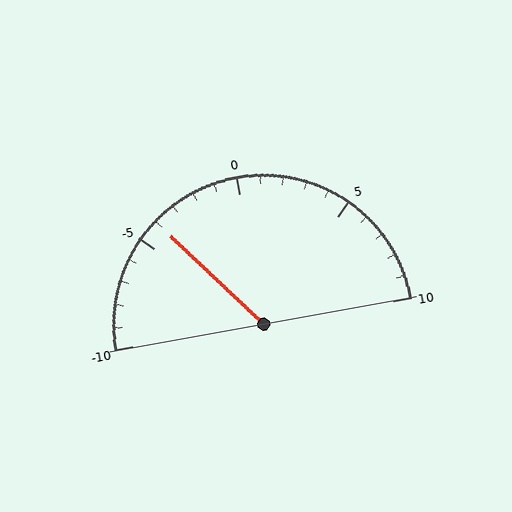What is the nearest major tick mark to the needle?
The nearest major tick mark is -5.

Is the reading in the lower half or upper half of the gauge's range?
The reading is in the lower half of the range (-10 to 10).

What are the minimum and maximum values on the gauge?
The gauge ranges from -10 to 10.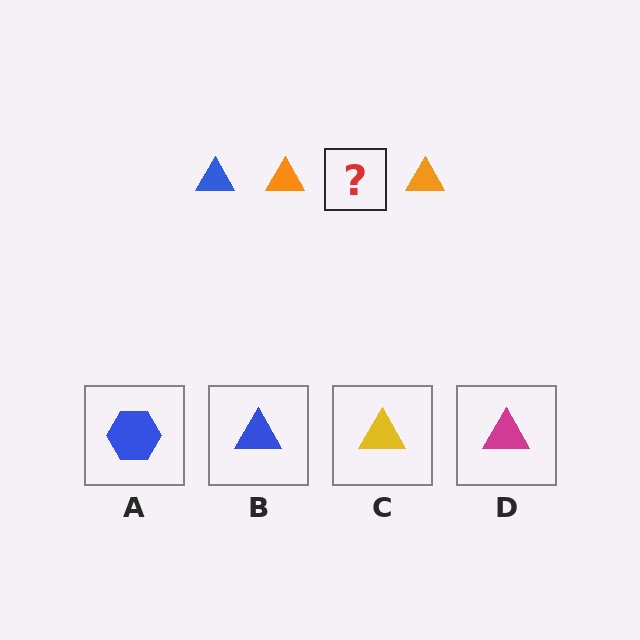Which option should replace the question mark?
Option B.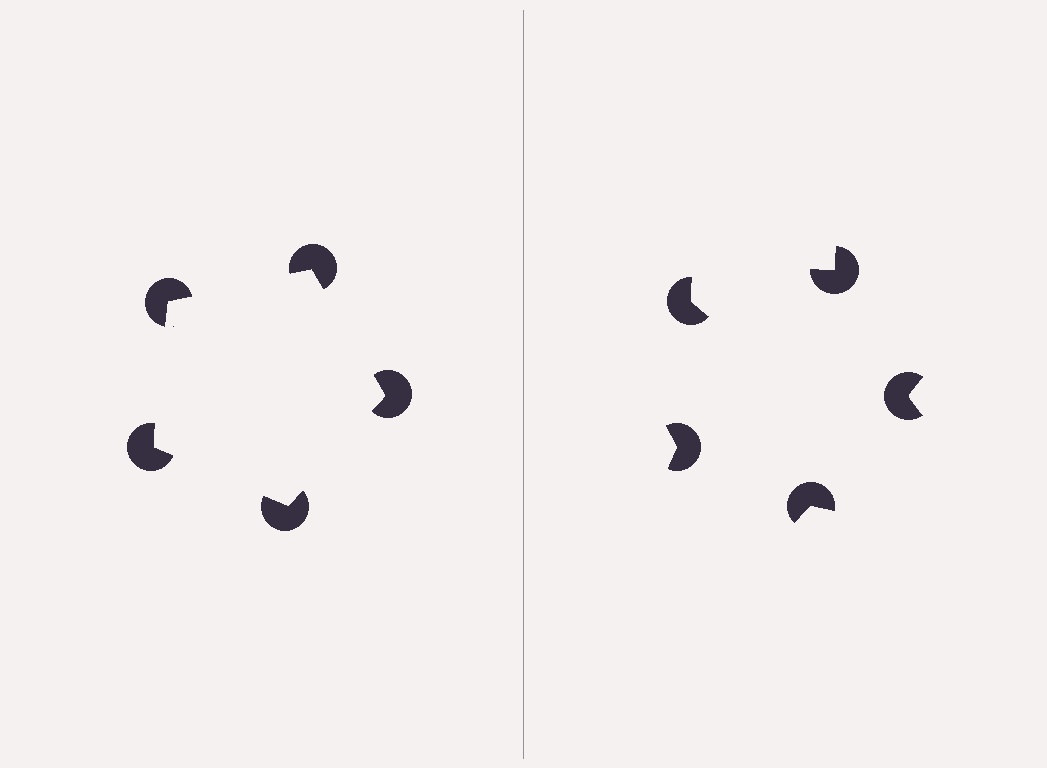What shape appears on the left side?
An illusory pentagon.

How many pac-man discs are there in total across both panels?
10 — 5 on each side.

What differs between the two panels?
The pac-man discs are positioned identically on both sides; only the wedge orientations differ. On the left they align to a pentagon; on the right they are misaligned.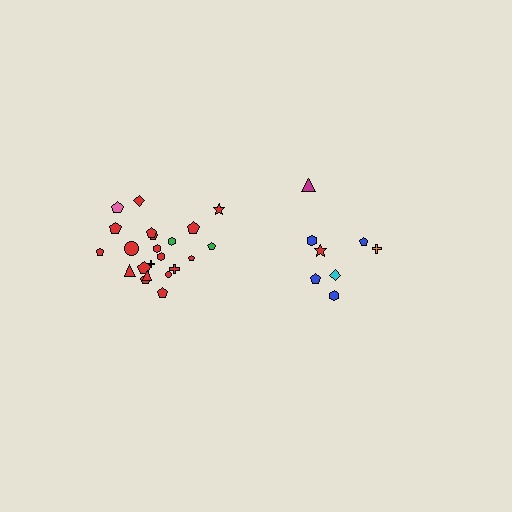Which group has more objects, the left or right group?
The left group.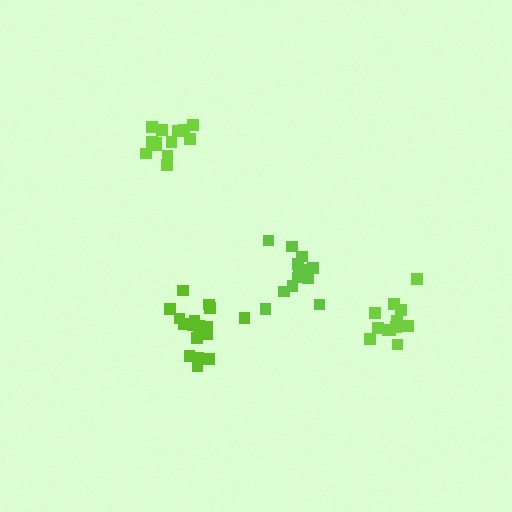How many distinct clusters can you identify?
There are 4 distinct clusters.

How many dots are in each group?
Group 1: 19 dots, Group 2: 13 dots, Group 3: 13 dots, Group 4: 13 dots (58 total).